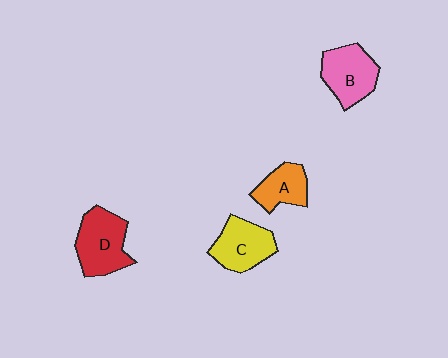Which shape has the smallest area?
Shape A (orange).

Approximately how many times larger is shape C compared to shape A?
Approximately 1.3 times.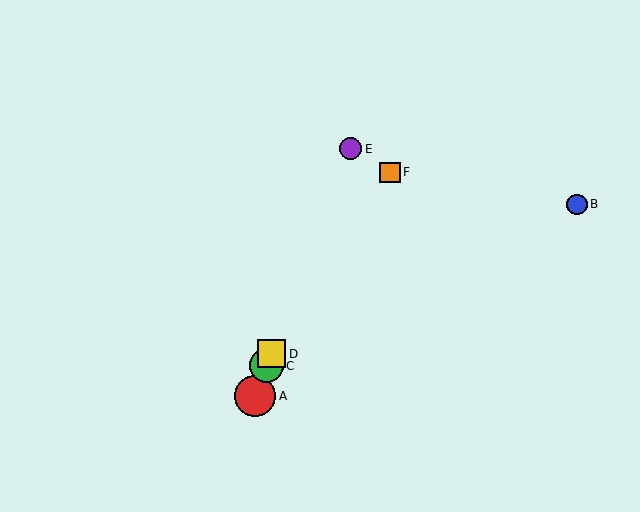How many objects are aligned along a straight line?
4 objects (A, C, D, E) are aligned along a straight line.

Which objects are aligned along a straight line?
Objects A, C, D, E are aligned along a straight line.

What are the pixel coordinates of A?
Object A is at (255, 396).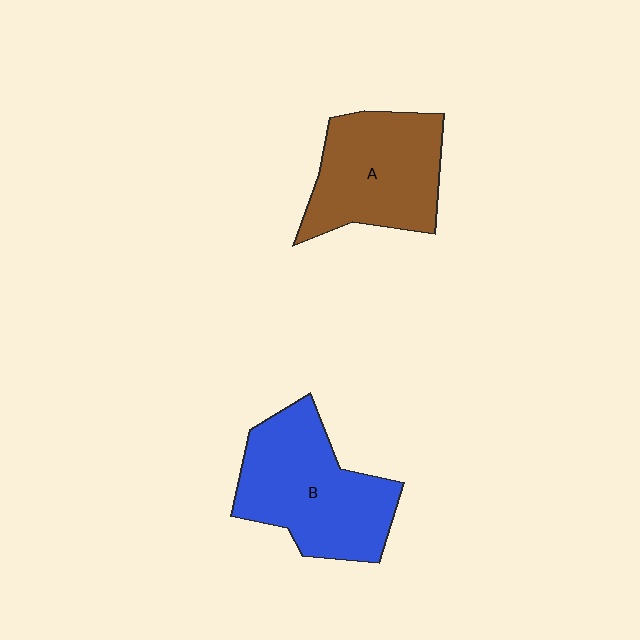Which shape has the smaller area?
Shape A (brown).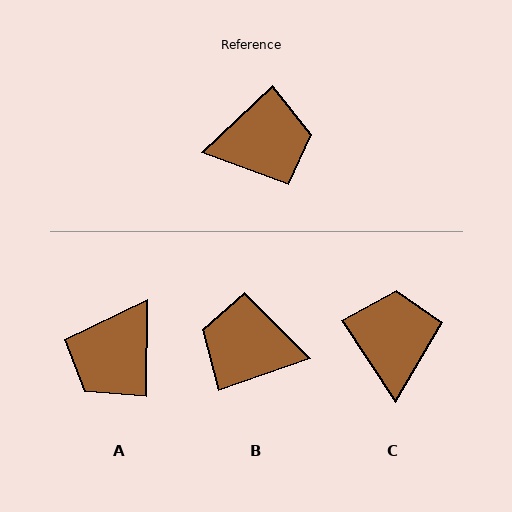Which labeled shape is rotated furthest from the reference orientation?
B, about 156 degrees away.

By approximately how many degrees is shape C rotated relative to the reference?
Approximately 80 degrees counter-clockwise.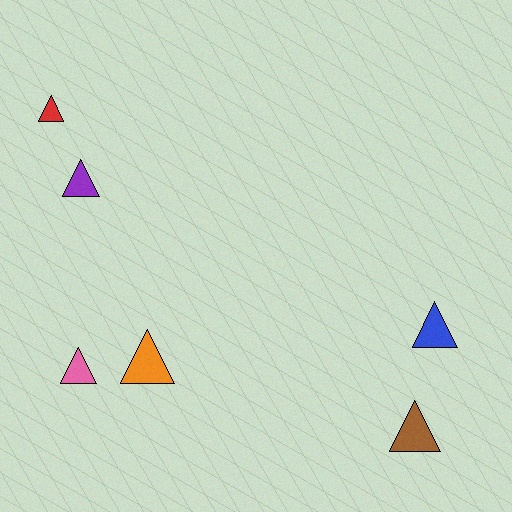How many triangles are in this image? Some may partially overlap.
There are 6 triangles.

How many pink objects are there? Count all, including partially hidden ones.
There is 1 pink object.